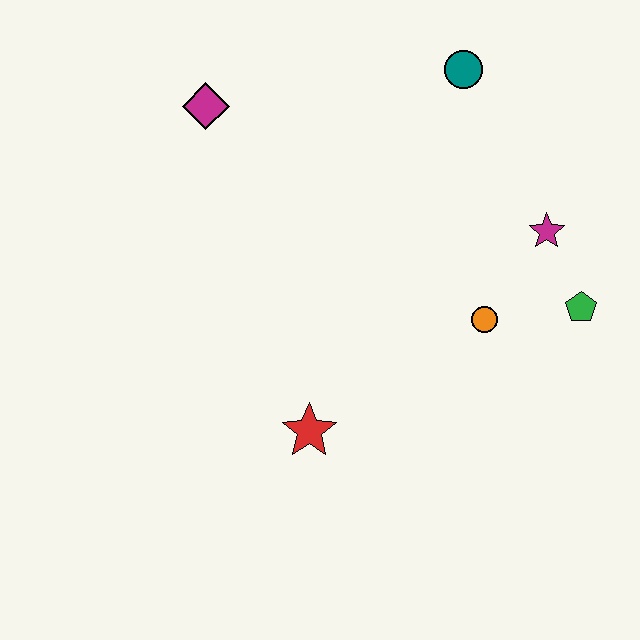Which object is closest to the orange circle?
The green pentagon is closest to the orange circle.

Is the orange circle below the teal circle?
Yes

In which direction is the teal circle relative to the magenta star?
The teal circle is above the magenta star.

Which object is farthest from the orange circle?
The magenta diamond is farthest from the orange circle.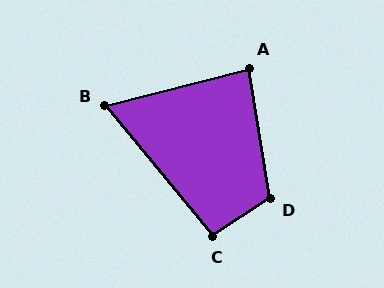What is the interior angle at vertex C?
Approximately 96 degrees (obtuse).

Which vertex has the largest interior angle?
D, at approximately 115 degrees.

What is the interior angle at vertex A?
Approximately 84 degrees (acute).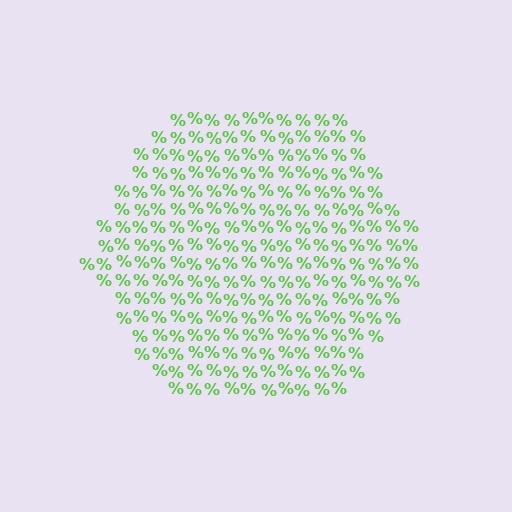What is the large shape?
The large shape is a hexagon.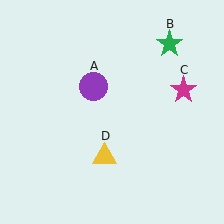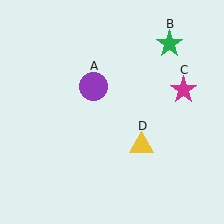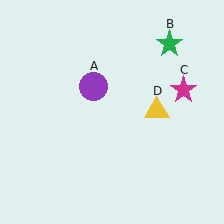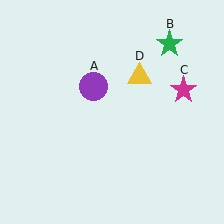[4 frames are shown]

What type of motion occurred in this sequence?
The yellow triangle (object D) rotated counterclockwise around the center of the scene.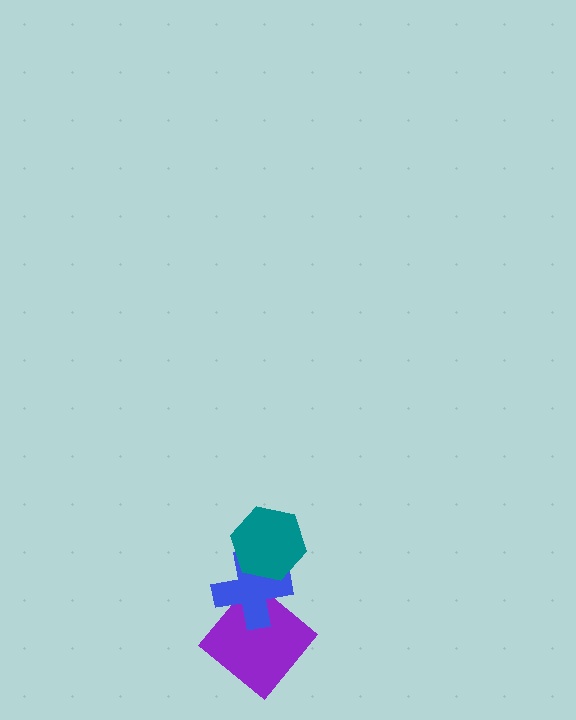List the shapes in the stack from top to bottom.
From top to bottom: the teal hexagon, the blue cross, the purple diamond.